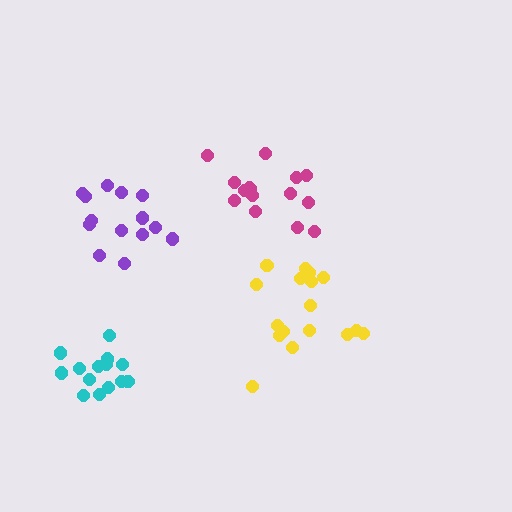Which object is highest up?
The magenta cluster is topmost.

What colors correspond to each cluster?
The clusters are colored: yellow, cyan, magenta, purple.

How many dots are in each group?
Group 1: 17 dots, Group 2: 14 dots, Group 3: 15 dots, Group 4: 14 dots (60 total).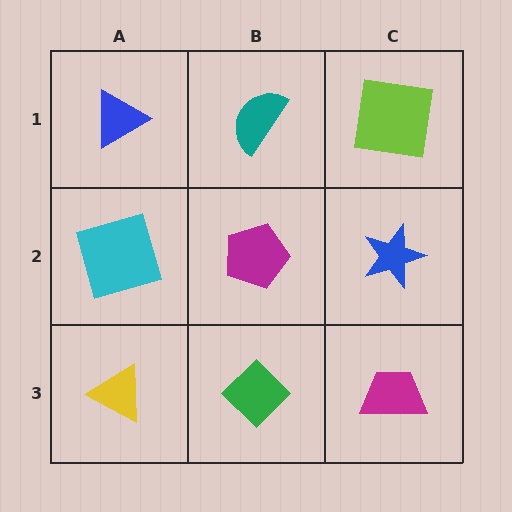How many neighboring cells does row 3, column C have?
2.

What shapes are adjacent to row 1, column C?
A blue star (row 2, column C), a teal semicircle (row 1, column B).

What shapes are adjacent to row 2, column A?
A blue triangle (row 1, column A), a yellow triangle (row 3, column A), a magenta pentagon (row 2, column B).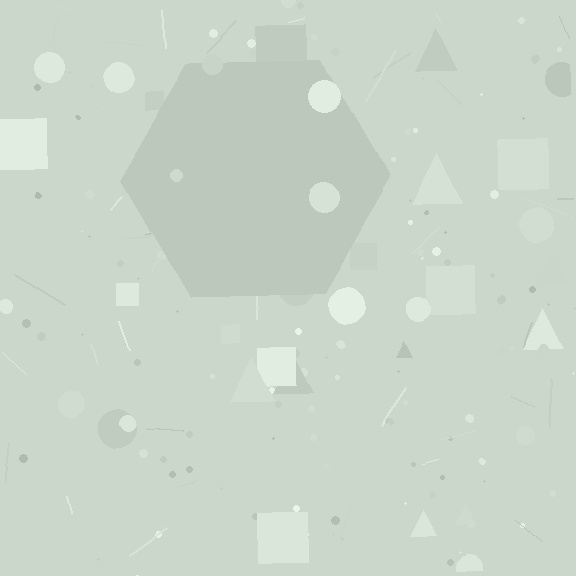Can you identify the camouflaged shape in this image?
The camouflaged shape is a hexagon.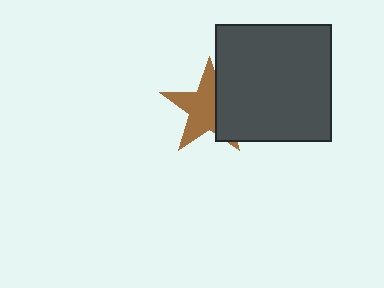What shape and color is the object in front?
The object in front is a dark gray square.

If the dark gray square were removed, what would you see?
You would see the complete brown star.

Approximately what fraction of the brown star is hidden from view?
Roughly 36% of the brown star is hidden behind the dark gray square.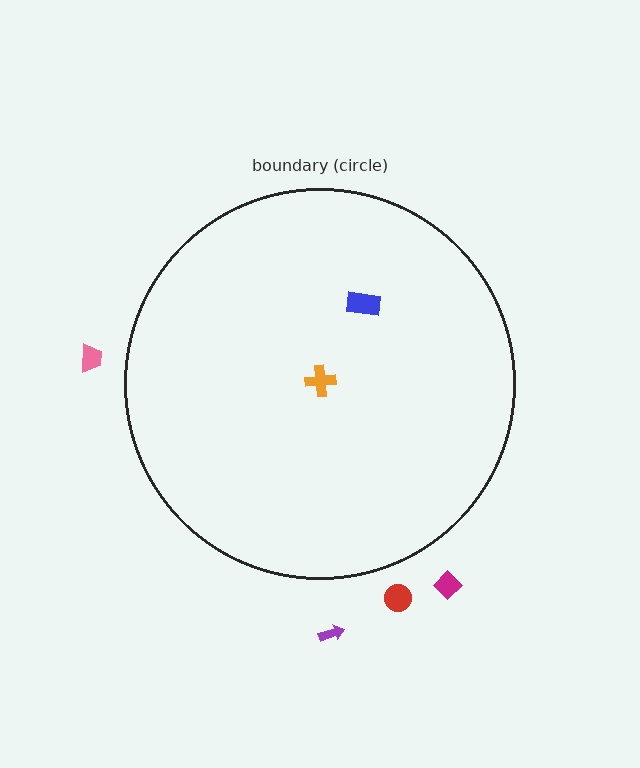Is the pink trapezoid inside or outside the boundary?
Outside.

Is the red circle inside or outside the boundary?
Outside.